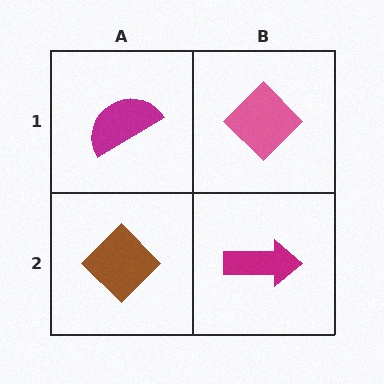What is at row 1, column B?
A pink diamond.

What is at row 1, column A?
A magenta semicircle.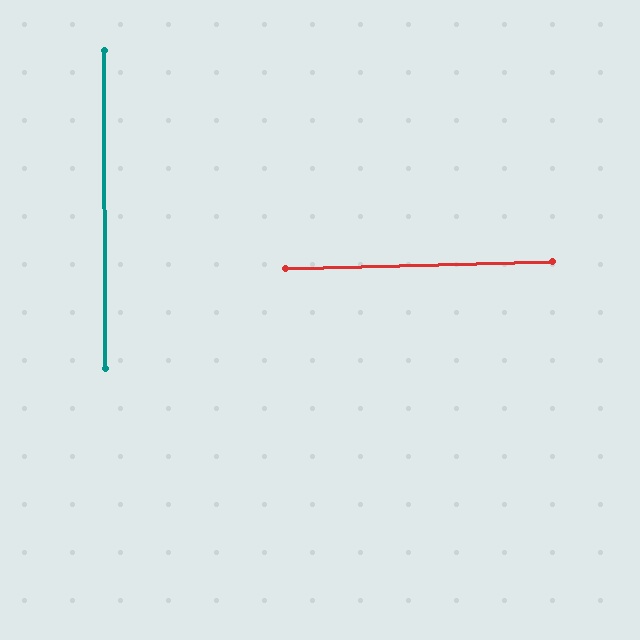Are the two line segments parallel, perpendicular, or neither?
Perpendicular — they meet at approximately 89°.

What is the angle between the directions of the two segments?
Approximately 89 degrees.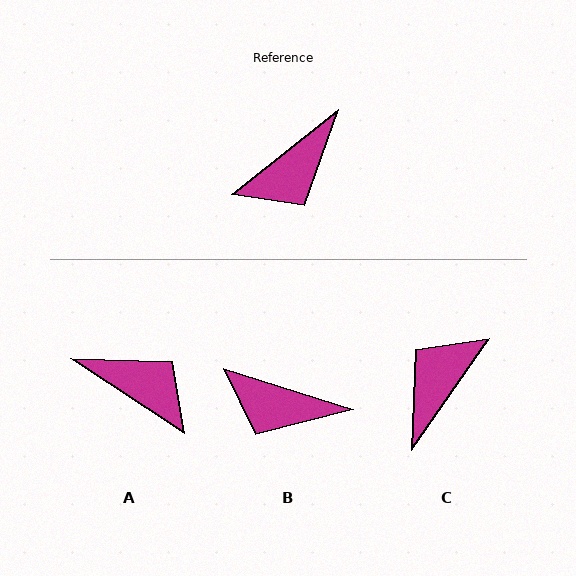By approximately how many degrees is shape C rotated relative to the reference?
Approximately 163 degrees clockwise.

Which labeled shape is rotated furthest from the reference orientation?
C, about 163 degrees away.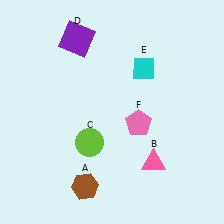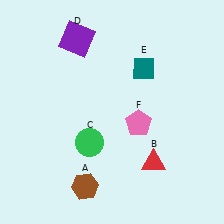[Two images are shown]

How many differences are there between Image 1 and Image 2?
There are 3 differences between the two images.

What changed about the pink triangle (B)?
In Image 1, B is pink. In Image 2, it changed to red.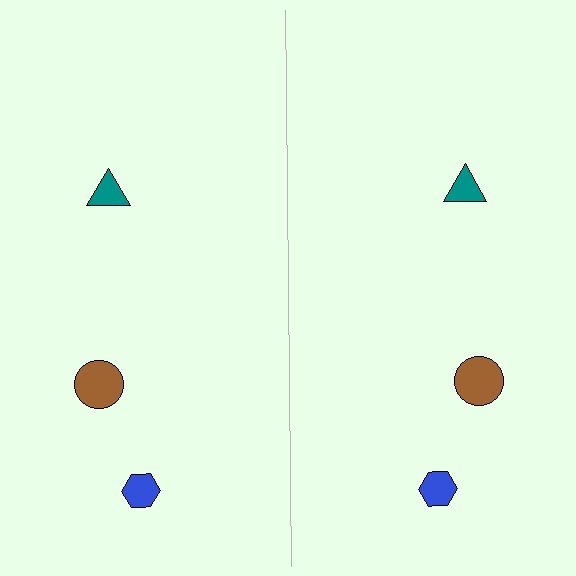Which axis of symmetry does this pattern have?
The pattern has a vertical axis of symmetry running through the center of the image.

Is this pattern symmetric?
Yes, this pattern has bilateral (reflection) symmetry.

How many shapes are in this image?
There are 6 shapes in this image.